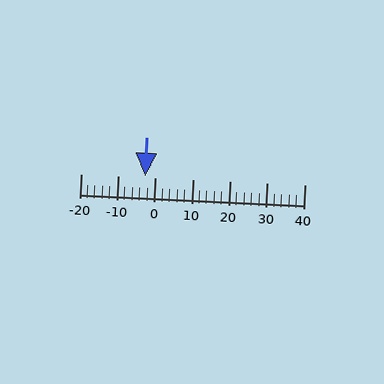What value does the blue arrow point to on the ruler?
The blue arrow points to approximately -3.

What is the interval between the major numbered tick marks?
The major tick marks are spaced 10 units apart.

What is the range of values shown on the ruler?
The ruler shows values from -20 to 40.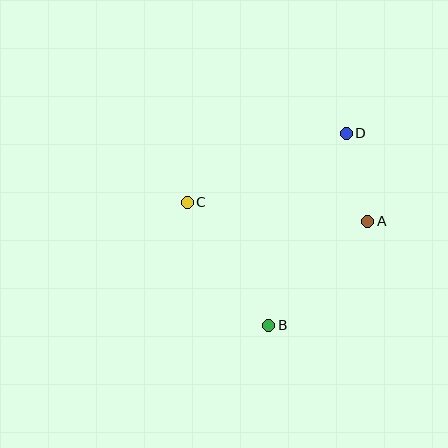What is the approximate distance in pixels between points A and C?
The distance between A and C is approximately 182 pixels.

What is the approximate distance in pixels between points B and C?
The distance between B and C is approximately 147 pixels.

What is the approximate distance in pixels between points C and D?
The distance between C and D is approximately 174 pixels.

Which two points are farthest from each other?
Points B and D are farthest from each other.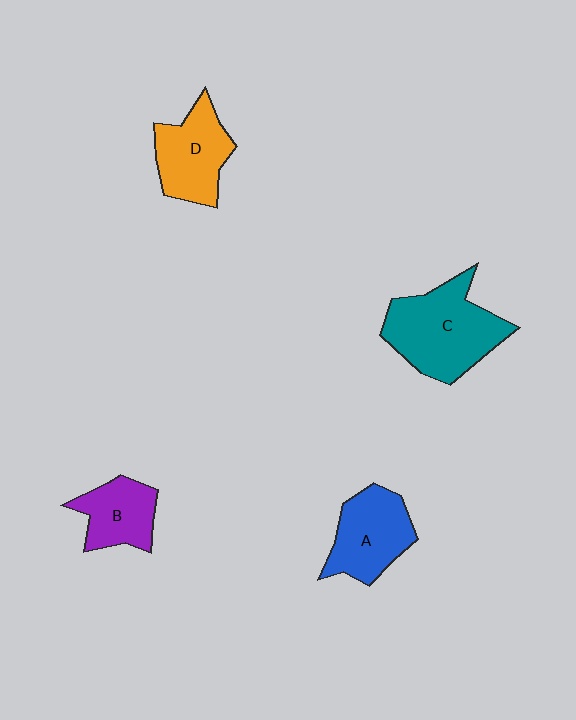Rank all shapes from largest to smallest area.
From largest to smallest: C (teal), A (blue), D (orange), B (purple).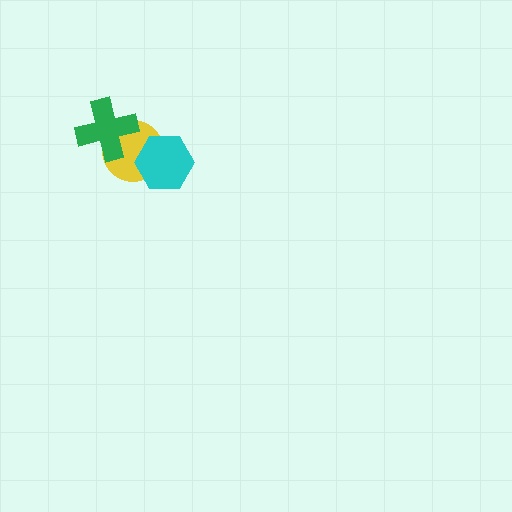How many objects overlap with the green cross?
1 object overlaps with the green cross.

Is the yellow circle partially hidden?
Yes, it is partially covered by another shape.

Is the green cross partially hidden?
No, no other shape covers it.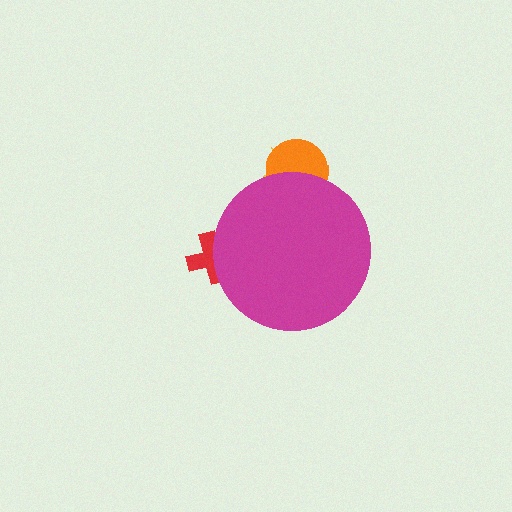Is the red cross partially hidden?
Yes, the red cross is partially hidden behind the magenta circle.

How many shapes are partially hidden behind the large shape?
3 shapes are partially hidden.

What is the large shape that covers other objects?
A magenta circle.